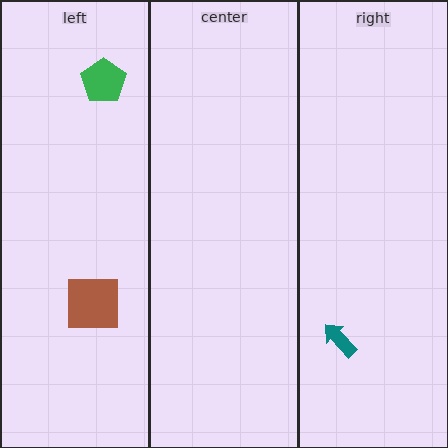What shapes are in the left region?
The green pentagon, the brown square.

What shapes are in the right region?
The teal arrow.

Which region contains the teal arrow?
The right region.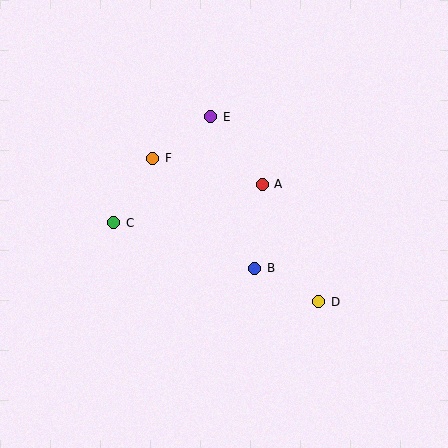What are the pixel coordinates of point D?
Point D is at (319, 302).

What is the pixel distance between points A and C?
The distance between A and C is 153 pixels.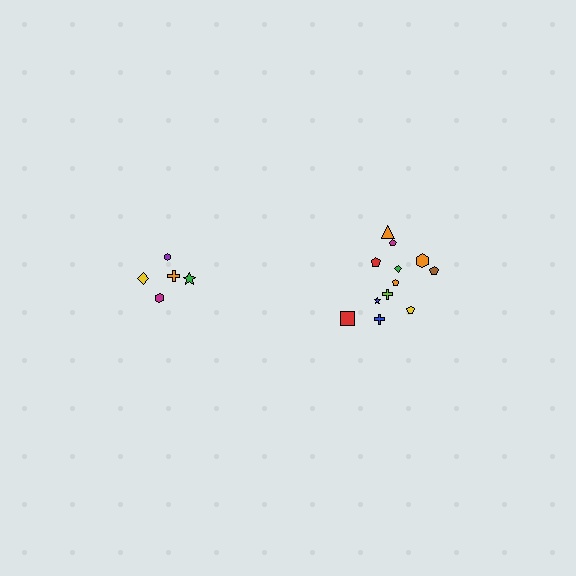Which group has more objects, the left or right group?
The right group.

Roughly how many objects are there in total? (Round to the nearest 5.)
Roughly 15 objects in total.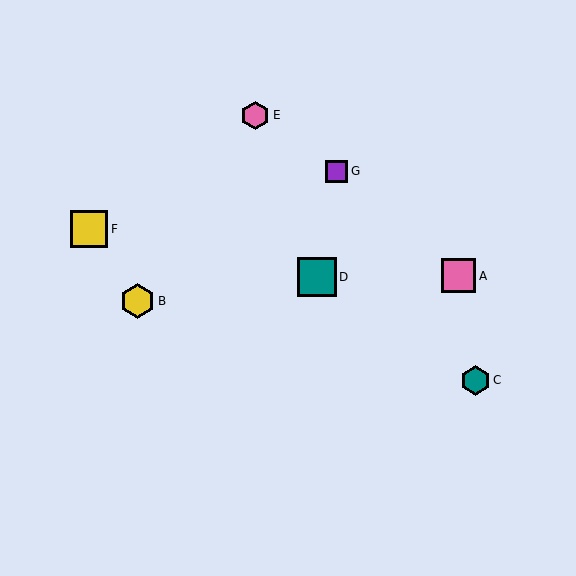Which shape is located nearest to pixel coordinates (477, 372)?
The teal hexagon (labeled C) at (476, 380) is nearest to that location.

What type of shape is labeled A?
Shape A is a pink square.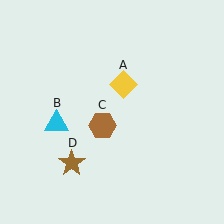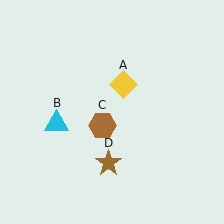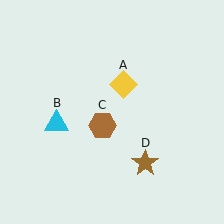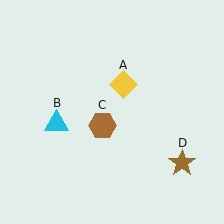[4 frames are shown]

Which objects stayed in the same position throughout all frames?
Yellow diamond (object A) and cyan triangle (object B) and brown hexagon (object C) remained stationary.